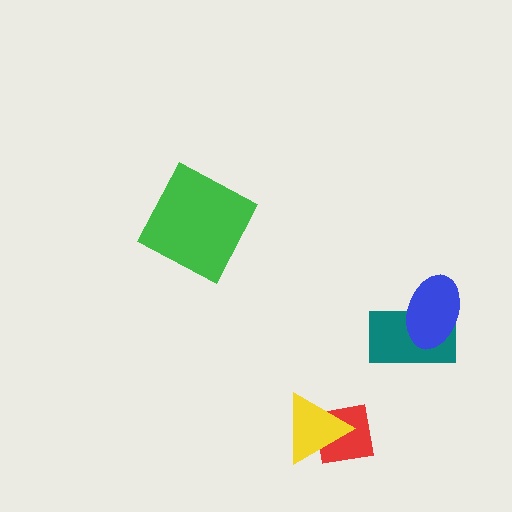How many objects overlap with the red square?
1 object overlaps with the red square.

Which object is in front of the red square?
The yellow triangle is in front of the red square.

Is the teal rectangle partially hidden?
Yes, it is partially covered by another shape.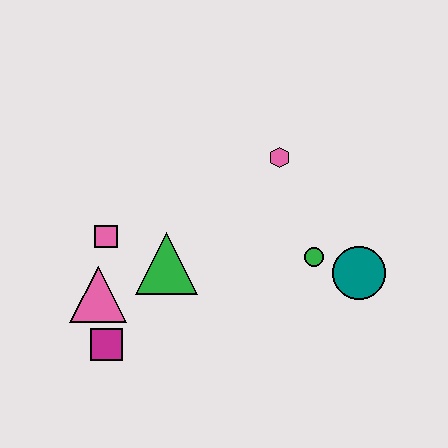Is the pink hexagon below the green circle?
No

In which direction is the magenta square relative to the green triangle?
The magenta square is below the green triangle.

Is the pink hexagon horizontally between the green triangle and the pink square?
No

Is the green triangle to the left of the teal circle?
Yes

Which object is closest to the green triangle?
The pink square is closest to the green triangle.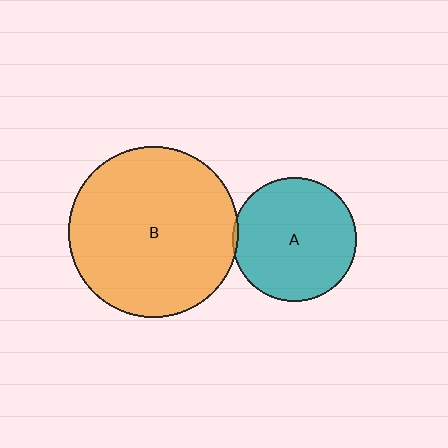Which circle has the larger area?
Circle B (orange).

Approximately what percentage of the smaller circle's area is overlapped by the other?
Approximately 5%.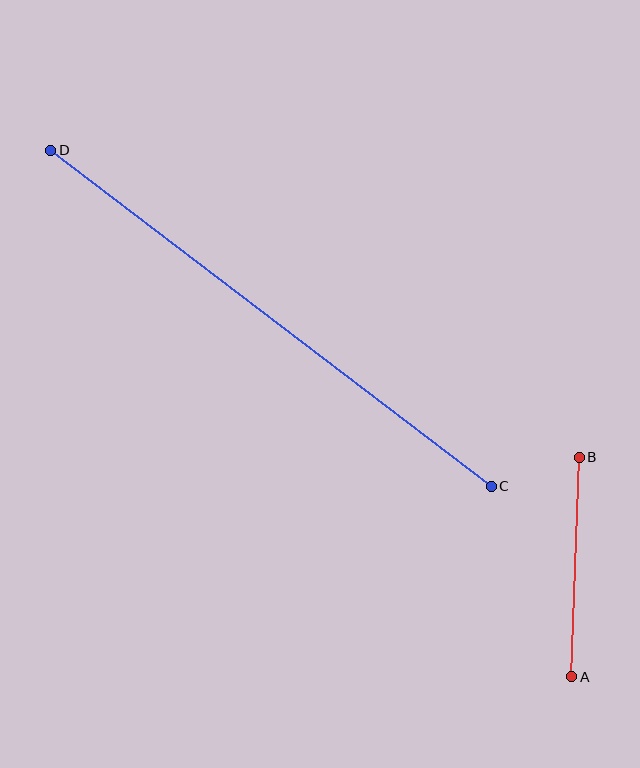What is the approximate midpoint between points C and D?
The midpoint is at approximately (271, 318) pixels.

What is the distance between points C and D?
The distance is approximately 554 pixels.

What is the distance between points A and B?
The distance is approximately 219 pixels.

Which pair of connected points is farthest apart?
Points C and D are farthest apart.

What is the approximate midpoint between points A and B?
The midpoint is at approximately (576, 567) pixels.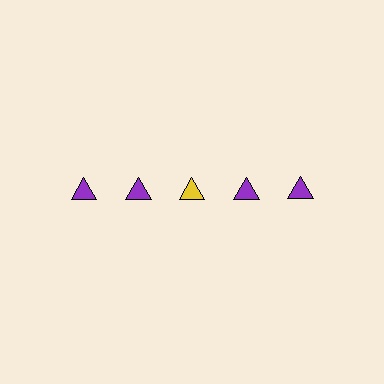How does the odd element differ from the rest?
It has a different color: yellow instead of purple.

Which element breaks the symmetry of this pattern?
The yellow triangle in the top row, center column breaks the symmetry. All other shapes are purple triangles.